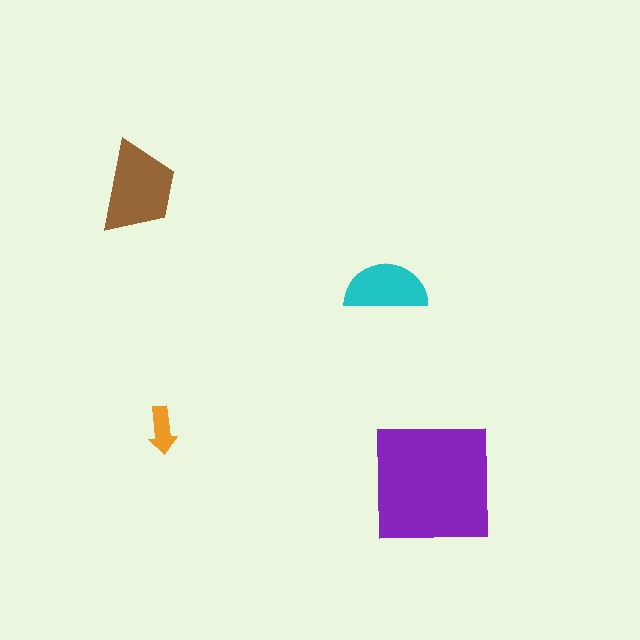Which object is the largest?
The purple square.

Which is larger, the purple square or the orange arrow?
The purple square.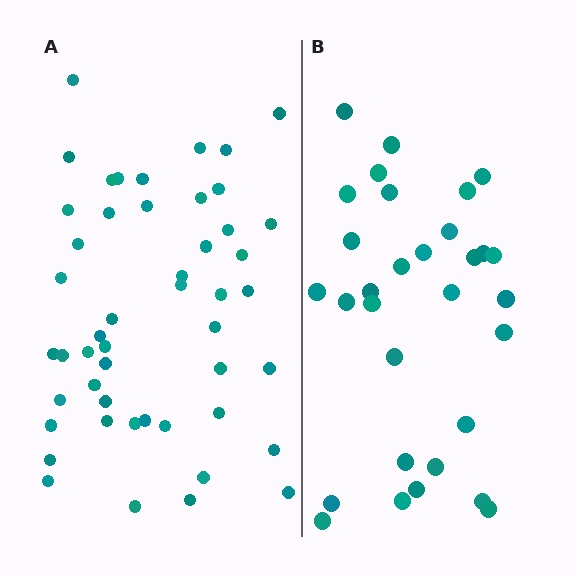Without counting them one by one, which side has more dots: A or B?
Region A (the left region) has more dots.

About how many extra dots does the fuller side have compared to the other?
Region A has approximately 20 more dots than region B.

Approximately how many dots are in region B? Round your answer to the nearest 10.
About 30 dots. (The exact count is 31, which rounds to 30.)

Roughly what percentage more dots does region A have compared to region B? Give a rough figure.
About 60% more.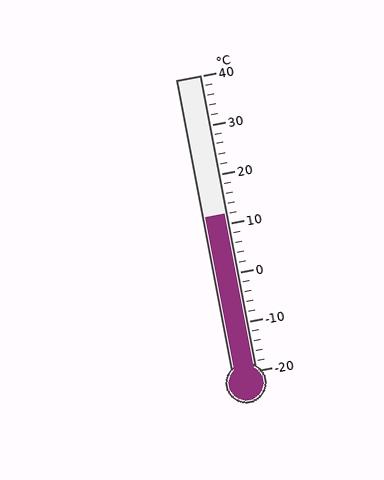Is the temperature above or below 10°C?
The temperature is above 10°C.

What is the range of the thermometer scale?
The thermometer scale ranges from -20°C to 40°C.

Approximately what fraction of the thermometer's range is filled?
The thermometer is filled to approximately 55% of its range.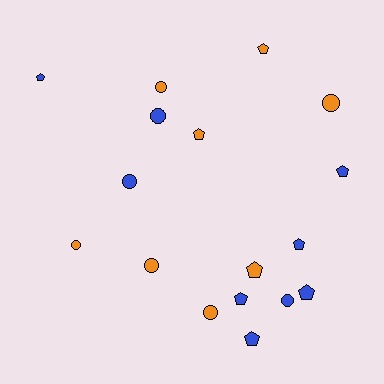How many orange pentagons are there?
There are 3 orange pentagons.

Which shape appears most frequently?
Pentagon, with 9 objects.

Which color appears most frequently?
Blue, with 9 objects.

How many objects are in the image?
There are 17 objects.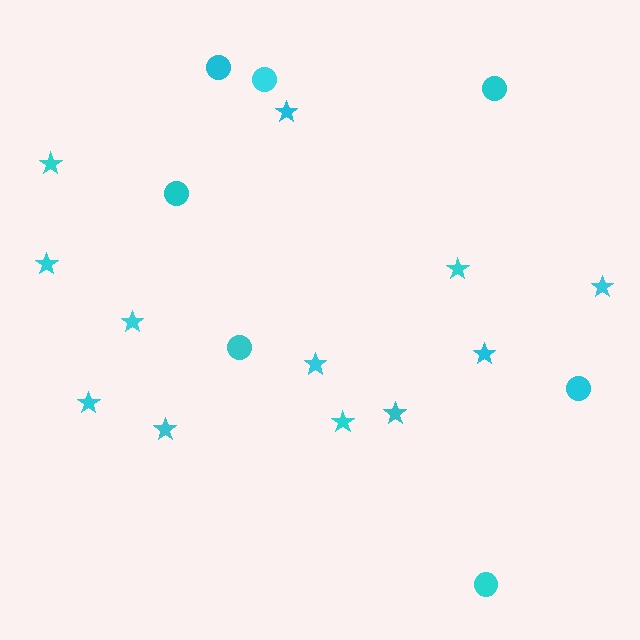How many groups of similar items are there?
There are 2 groups: one group of stars (12) and one group of circles (7).